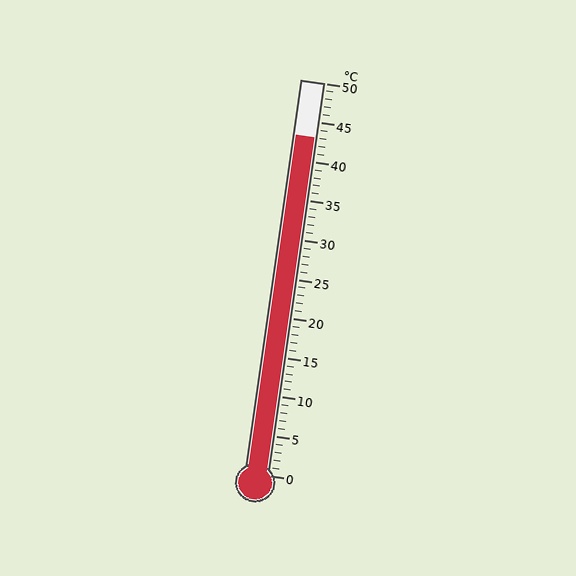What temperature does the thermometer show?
The thermometer shows approximately 43°C.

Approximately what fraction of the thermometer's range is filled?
The thermometer is filled to approximately 85% of its range.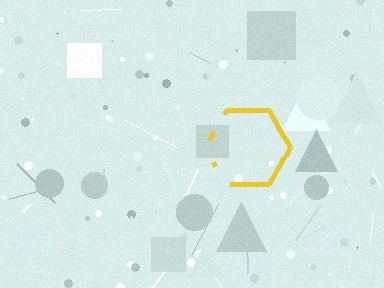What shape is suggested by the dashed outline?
The dashed outline suggests a hexagon.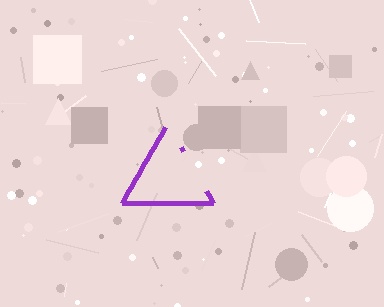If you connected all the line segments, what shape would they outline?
They would outline a triangle.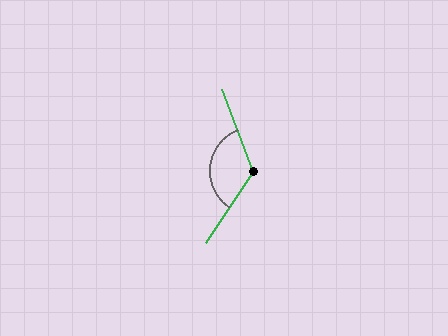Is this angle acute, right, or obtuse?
It is obtuse.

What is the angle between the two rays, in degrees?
Approximately 125 degrees.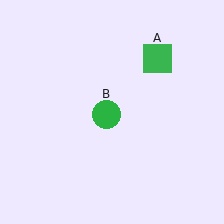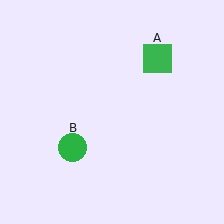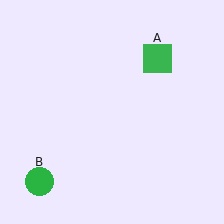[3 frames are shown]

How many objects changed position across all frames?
1 object changed position: green circle (object B).